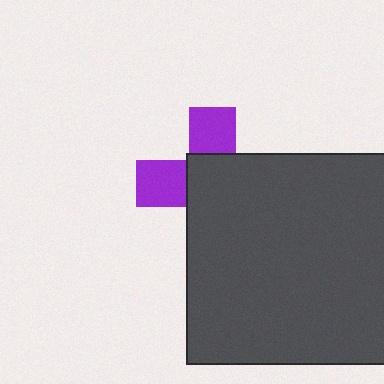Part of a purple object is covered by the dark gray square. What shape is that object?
It is a cross.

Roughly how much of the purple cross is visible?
A small part of it is visible (roughly 37%).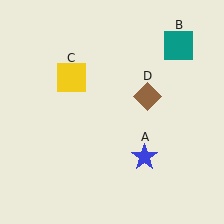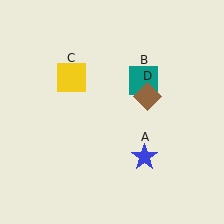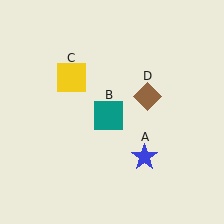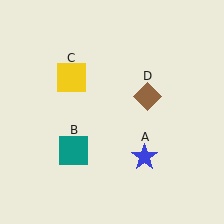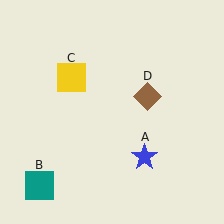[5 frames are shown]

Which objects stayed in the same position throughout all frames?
Blue star (object A) and yellow square (object C) and brown diamond (object D) remained stationary.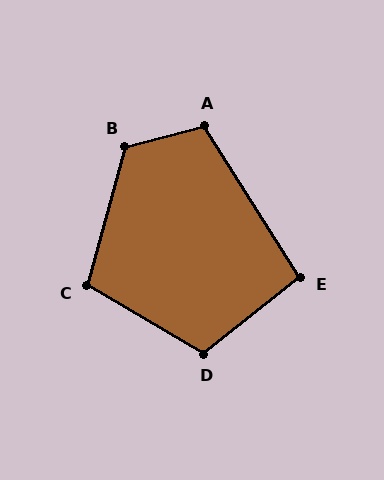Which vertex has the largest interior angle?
B, at approximately 120 degrees.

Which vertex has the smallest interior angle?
E, at approximately 96 degrees.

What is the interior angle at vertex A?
Approximately 108 degrees (obtuse).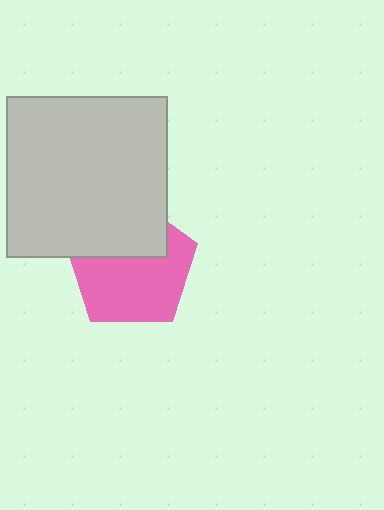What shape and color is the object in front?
The object in front is a light gray square.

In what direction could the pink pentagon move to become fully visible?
The pink pentagon could move down. That would shift it out from behind the light gray square entirely.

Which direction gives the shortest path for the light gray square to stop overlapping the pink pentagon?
Moving up gives the shortest separation.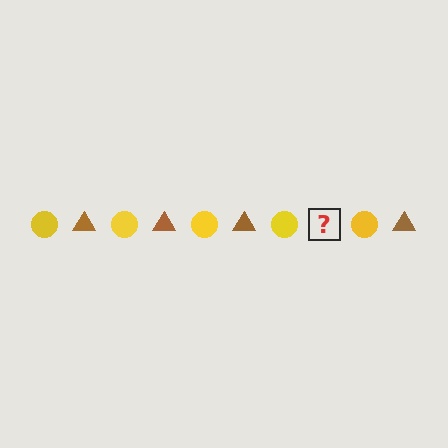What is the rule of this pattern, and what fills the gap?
The rule is that the pattern alternates between yellow circle and brown triangle. The gap should be filled with a brown triangle.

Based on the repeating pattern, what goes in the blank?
The blank should be a brown triangle.